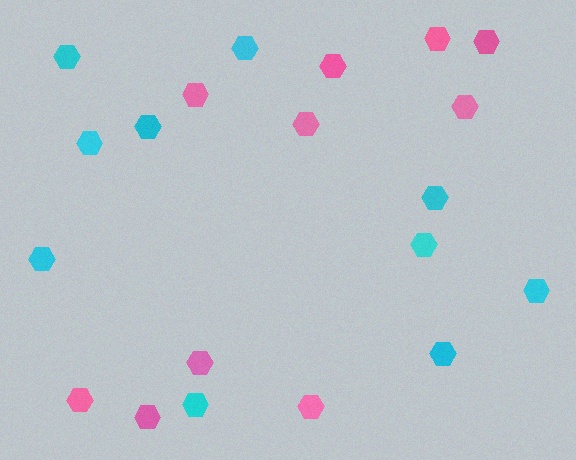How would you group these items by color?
There are 2 groups: one group of cyan hexagons (10) and one group of pink hexagons (10).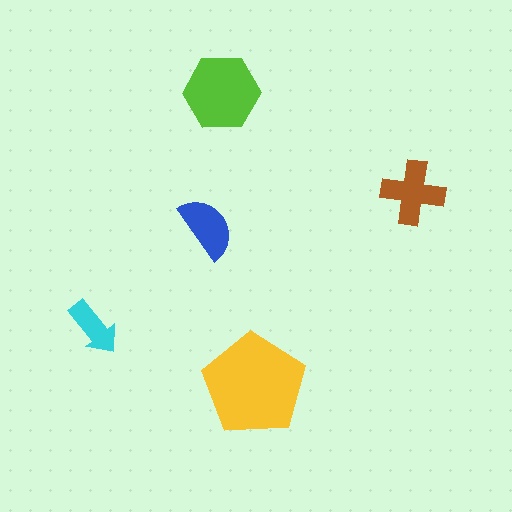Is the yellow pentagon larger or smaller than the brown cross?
Larger.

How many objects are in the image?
There are 5 objects in the image.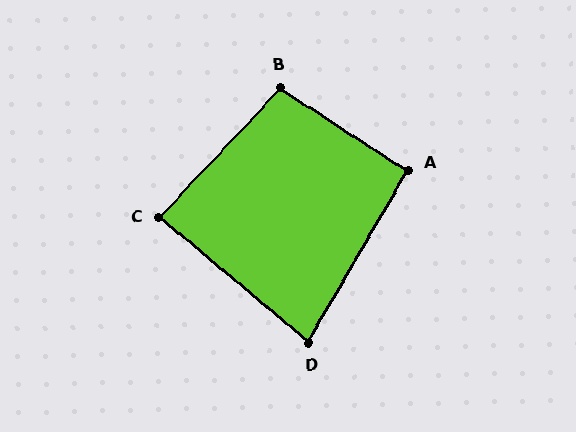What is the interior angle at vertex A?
Approximately 93 degrees (approximately right).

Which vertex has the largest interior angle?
B, at approximately 100 degrees.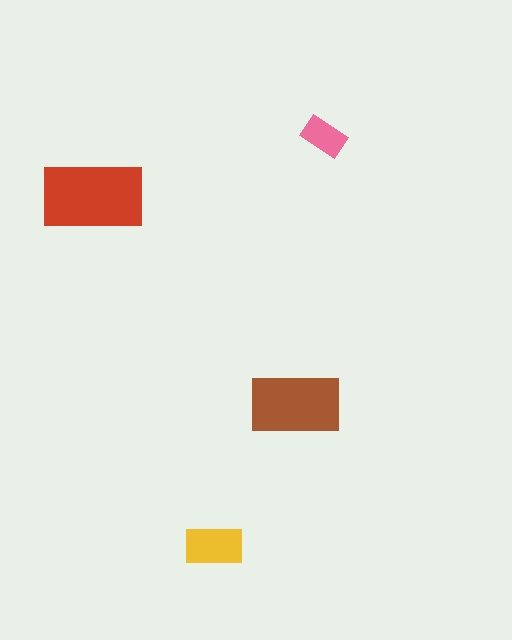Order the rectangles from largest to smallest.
the red one, the brown one, the yellow one, the pink one.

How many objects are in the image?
There are 4 objects in the image.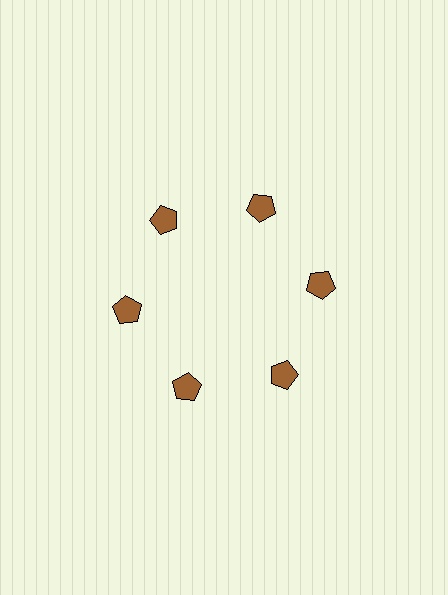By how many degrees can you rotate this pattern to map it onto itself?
The pattern maps onto itself every 60 degrees of rotation.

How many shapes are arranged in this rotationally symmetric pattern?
There are 6 shapes, arranged in 6 groups of 1.